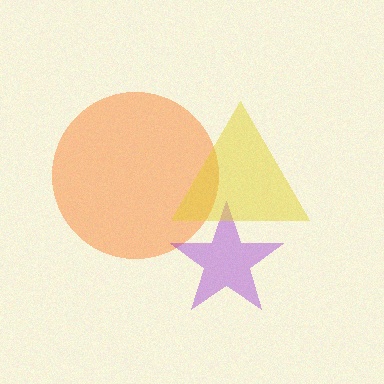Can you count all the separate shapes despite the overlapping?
Yes, there are 3 separate shapes.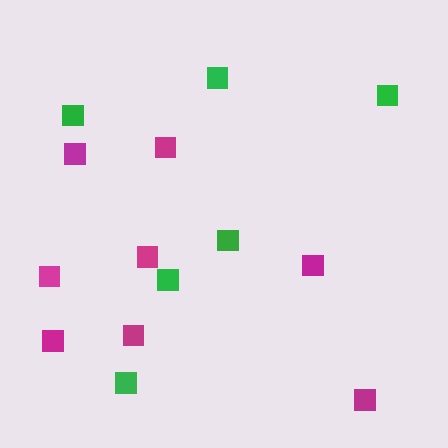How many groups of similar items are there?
There are 2 groups: one group of green squares (6) and one group of magenta squares (8).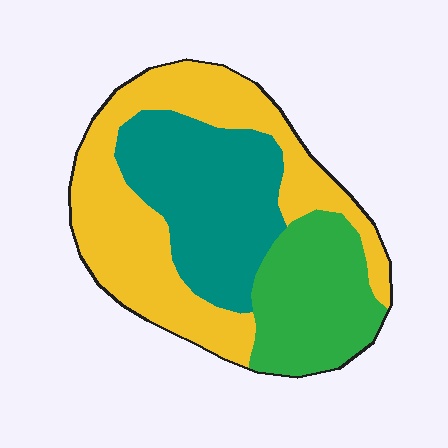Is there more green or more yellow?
Yellow.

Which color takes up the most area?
Yellow, at roughly 45%.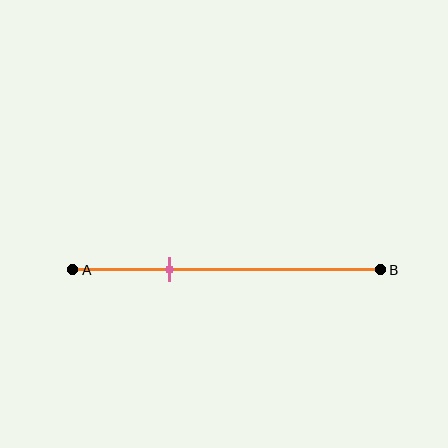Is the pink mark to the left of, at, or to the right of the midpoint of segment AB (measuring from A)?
The pink mark is to the left of the midpoint of segment AB.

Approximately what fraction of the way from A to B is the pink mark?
The pink mark is approximately 30% of the way from A to B.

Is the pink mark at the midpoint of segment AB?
No, the mark is at about 30% from A, not at the 50% midpoint.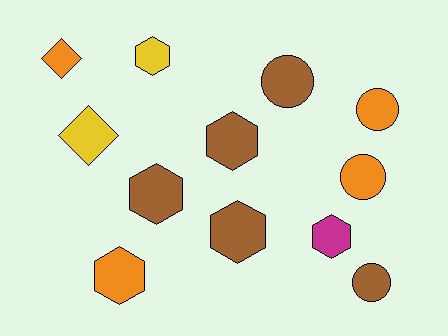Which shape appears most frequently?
Hexagon, with 6 objects.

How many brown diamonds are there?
There are no brown diamonds.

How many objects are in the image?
There are 12 objects.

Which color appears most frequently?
Brown, with 5 objects.